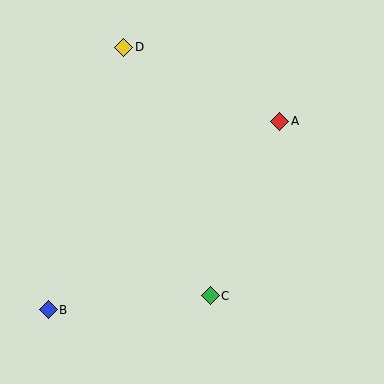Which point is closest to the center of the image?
Point C at (210, 296) is closest to the center.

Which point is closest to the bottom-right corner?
Point C is closest to the bottom-right corner.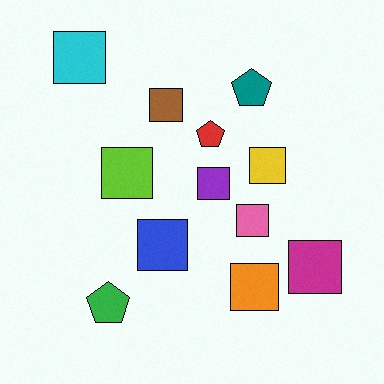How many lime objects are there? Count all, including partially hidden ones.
There is 1 lime object.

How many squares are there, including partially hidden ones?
There are 9 squares.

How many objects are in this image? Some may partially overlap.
There are 12 objects.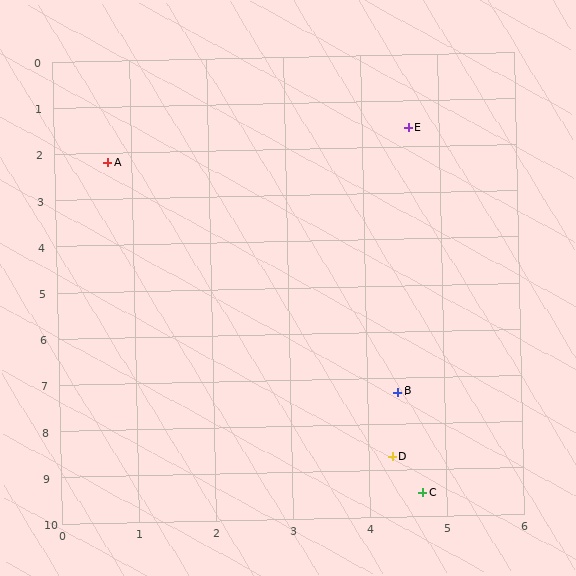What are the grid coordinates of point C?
Point C is at approximately (4.7, 9.5).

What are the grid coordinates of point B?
Point B is at approximately (4.4, 7.3).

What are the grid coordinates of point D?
Point D is at approximately (4.3, 8.7).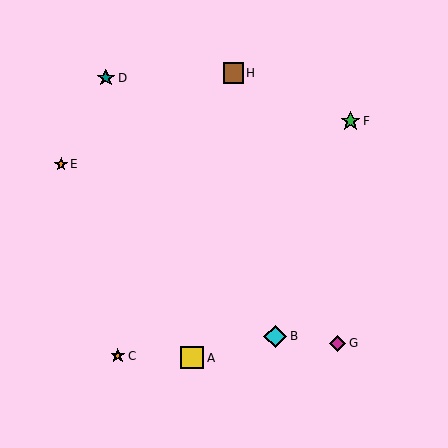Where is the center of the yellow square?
The center of the yellow square is at (192, 358).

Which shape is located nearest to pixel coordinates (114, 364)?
The orange star (labeled C) at (118, 356) is nearest to that location.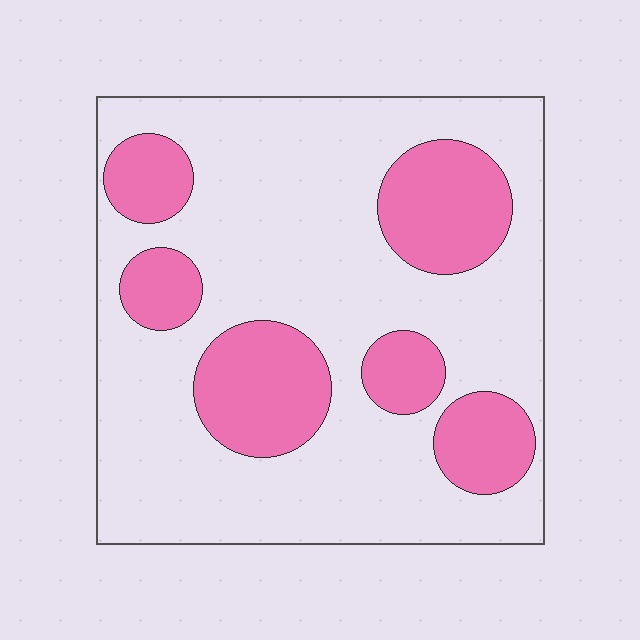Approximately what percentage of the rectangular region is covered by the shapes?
Approximately 30%.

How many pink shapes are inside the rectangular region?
6.